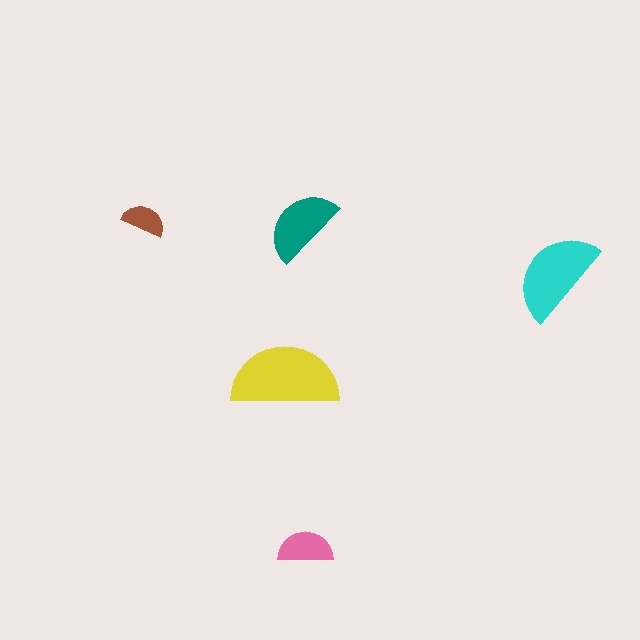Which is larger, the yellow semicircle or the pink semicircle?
The yellow one.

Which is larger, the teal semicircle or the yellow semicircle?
The yellow one.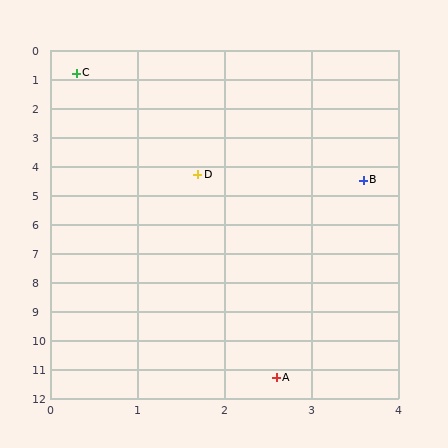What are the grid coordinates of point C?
Point C is at approximately (0.3, 0.8).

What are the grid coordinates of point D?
Point D is at approximately (1.7, 4.3).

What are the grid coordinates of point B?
Point B is at approximately (3.6, 4.5).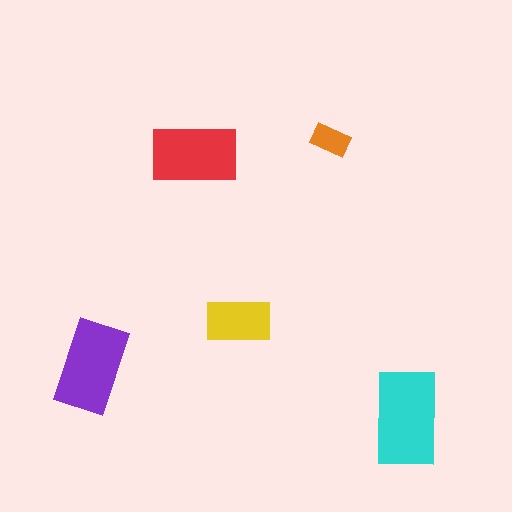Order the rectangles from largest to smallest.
the cyan one, the purple one, the red one, the yellow one, the orange one.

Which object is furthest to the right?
The cyan rectangle is rightmost.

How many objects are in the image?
There are 5 objects in the image.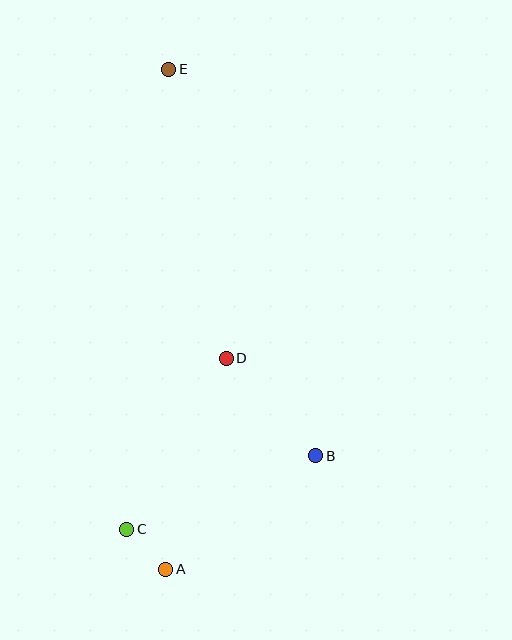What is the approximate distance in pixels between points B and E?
The distance between B and E is approximately 414 pixels.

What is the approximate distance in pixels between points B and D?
The distance between B and D is approximately 132 pixels.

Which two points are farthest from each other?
Points A and E are farthest from each other.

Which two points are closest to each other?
Points A and C are closest to each other.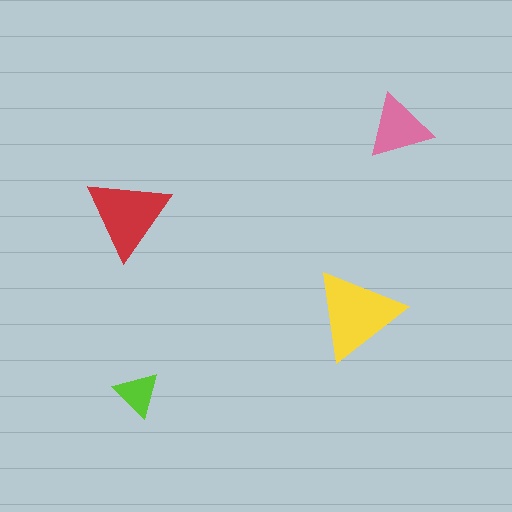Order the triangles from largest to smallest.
the yellow one, the red one, the pink one, the lime one.